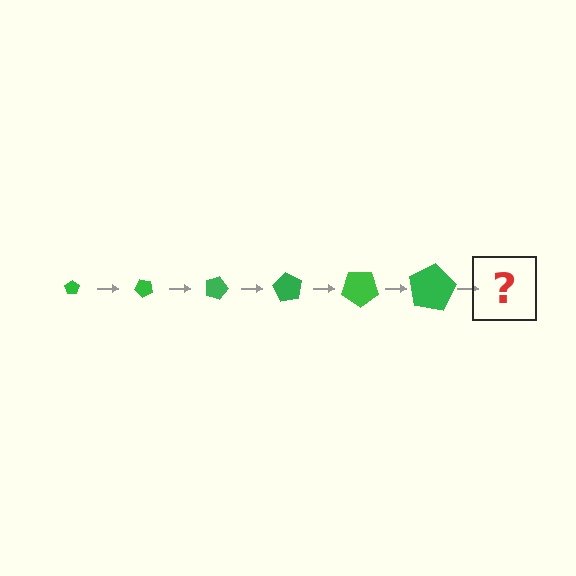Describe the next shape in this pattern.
It should be a pentagon, larger than the previous one and rotated 270 degrees from the start.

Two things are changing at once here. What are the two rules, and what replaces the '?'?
The two rules are that the pentagon grows larger each step and it rotates 45 degrees each step. The '?' should be a pentagon, larger than the previous one and rotated 270 degrees from the start.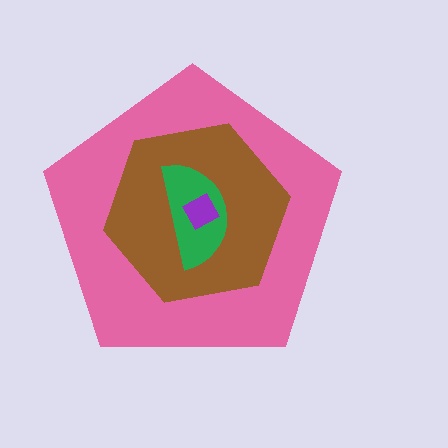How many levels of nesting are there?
4.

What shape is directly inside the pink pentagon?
The brown hexagon.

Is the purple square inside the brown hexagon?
Yes.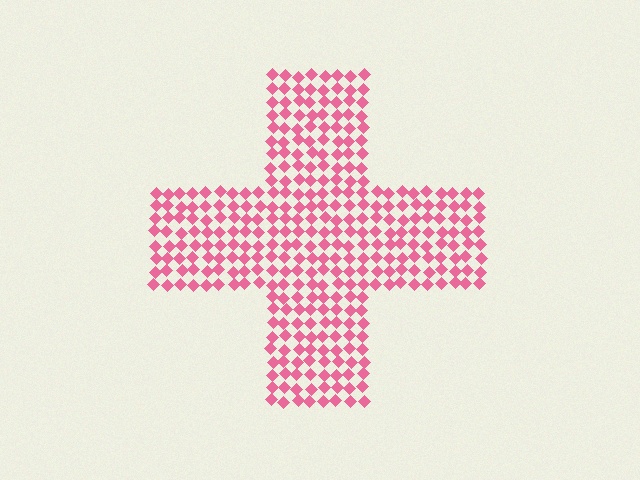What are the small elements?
The small elements are diamonds.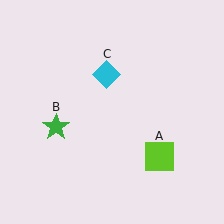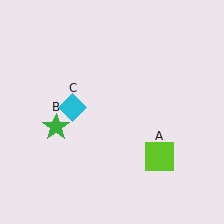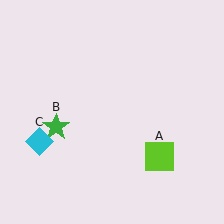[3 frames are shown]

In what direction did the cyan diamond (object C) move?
The cyan diamond (object C) moved down and to the left.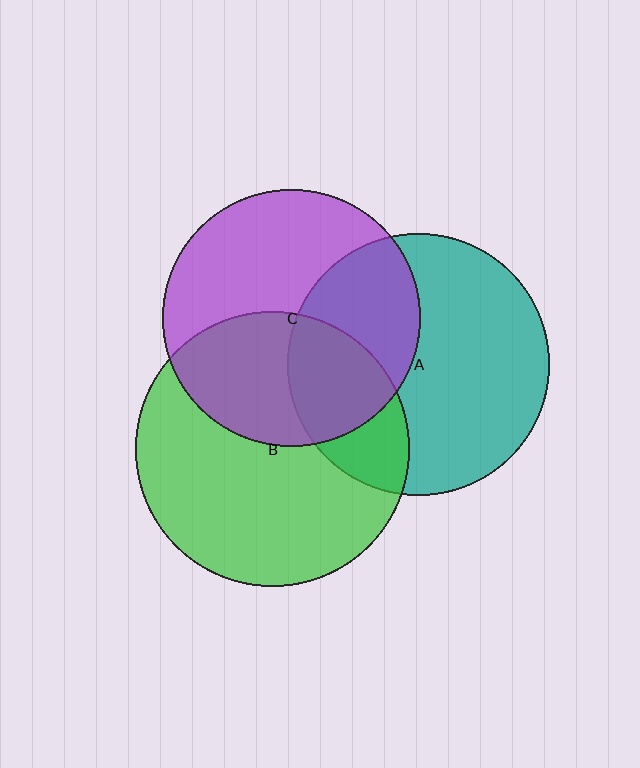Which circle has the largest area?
Circle B (green).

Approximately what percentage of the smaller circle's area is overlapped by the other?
Approximately 40%.